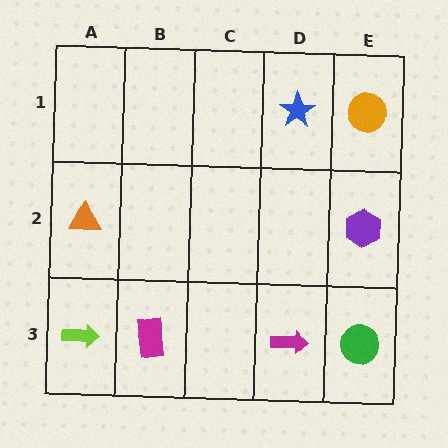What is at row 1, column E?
An orange circle.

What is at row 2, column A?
An orange triangle.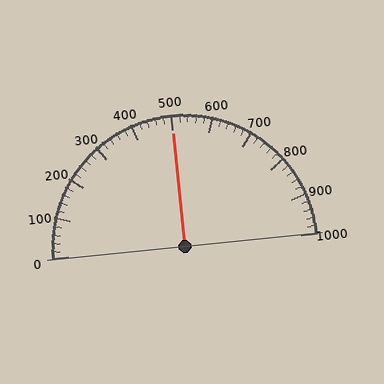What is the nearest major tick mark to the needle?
The nearest major tick mark is 500.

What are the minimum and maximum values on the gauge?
The gauge ranges from 0 to 1000.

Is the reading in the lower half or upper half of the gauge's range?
The reading is in the upper half of the range (0 to 1000).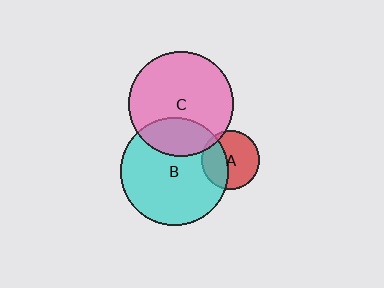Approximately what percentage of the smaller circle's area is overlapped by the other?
Approximately 25%.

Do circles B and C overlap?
Yes.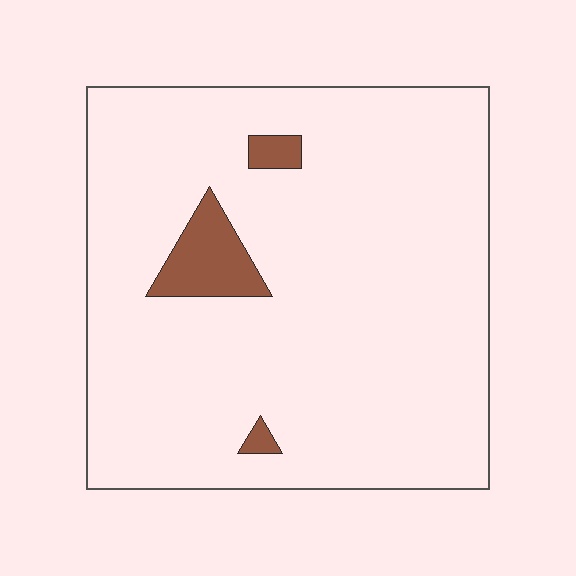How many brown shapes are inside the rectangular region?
3.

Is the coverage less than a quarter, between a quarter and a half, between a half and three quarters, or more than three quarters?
Less than a quarter.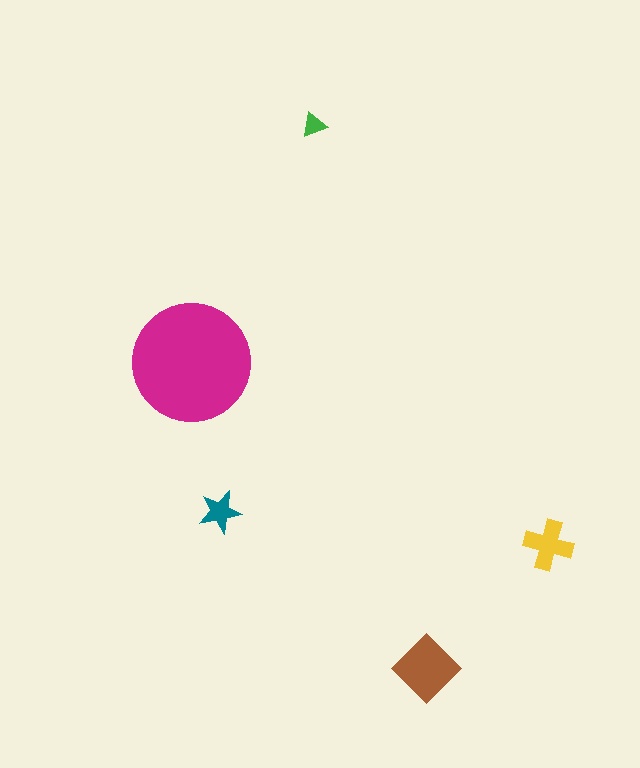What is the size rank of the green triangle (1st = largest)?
5th.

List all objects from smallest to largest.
The green triangle, the teal star, the yellow cross, the brown diamond, the magenta circle.